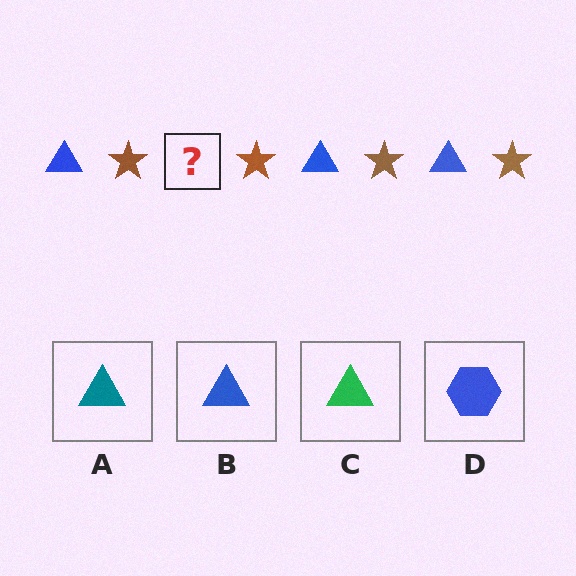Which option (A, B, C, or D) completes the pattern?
B.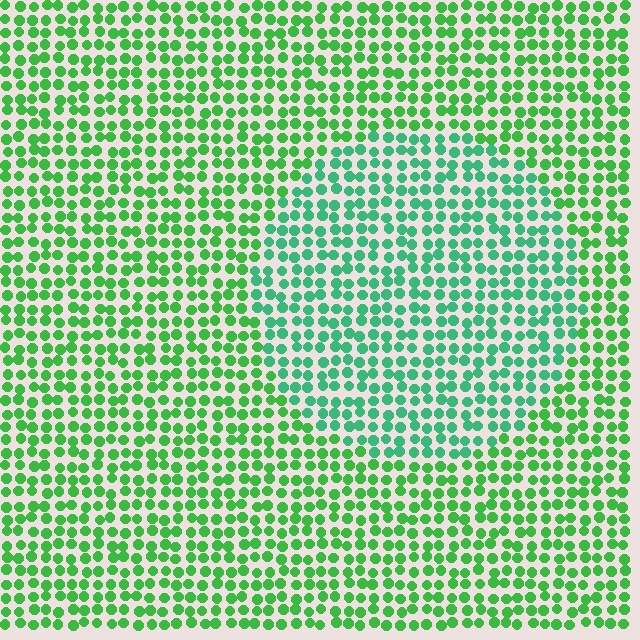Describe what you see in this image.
The image is filled with small green elements in a uniform arrangement. A circle-shaped region is visible where the elements are tinted to a slightly different hue, forming a subtle color boundary.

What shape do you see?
I see a circle.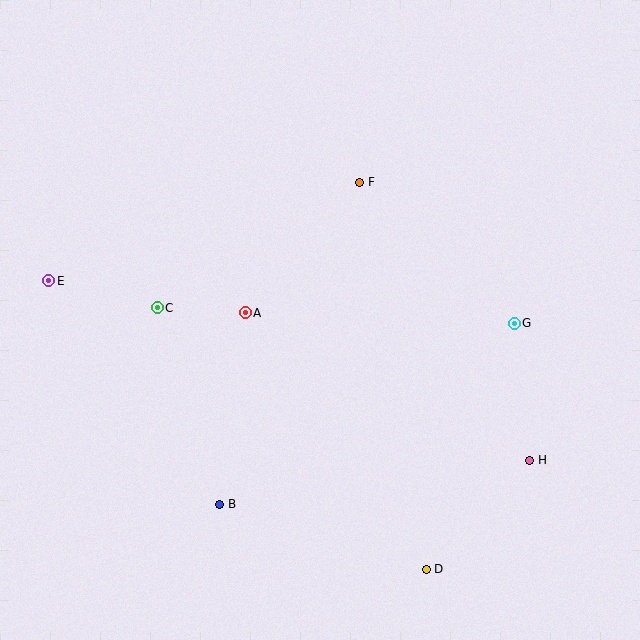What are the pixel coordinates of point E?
Point E is at (49, 281).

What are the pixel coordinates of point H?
Point H is at (530, 460).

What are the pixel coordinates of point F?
Point F is at (360, 182).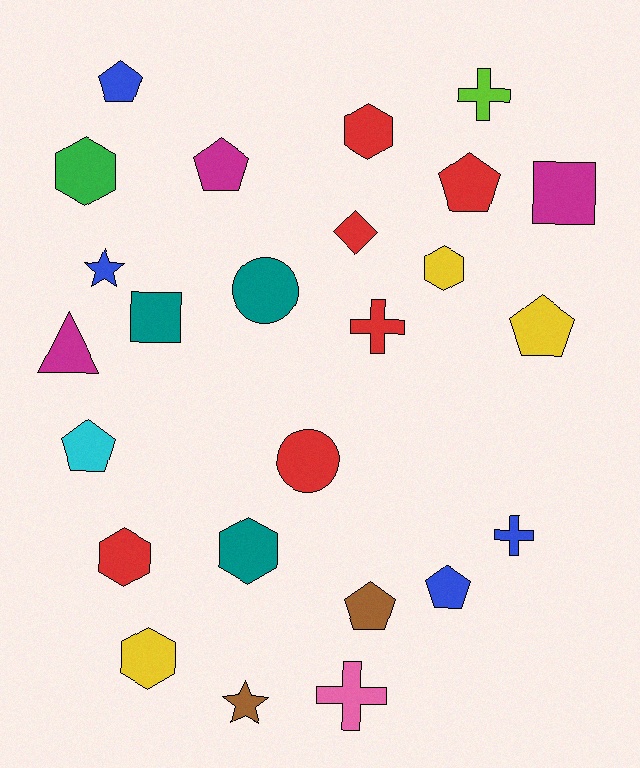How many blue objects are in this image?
There are 4 blue objects.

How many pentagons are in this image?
There are 7 pentagons.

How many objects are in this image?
There are 25 objects.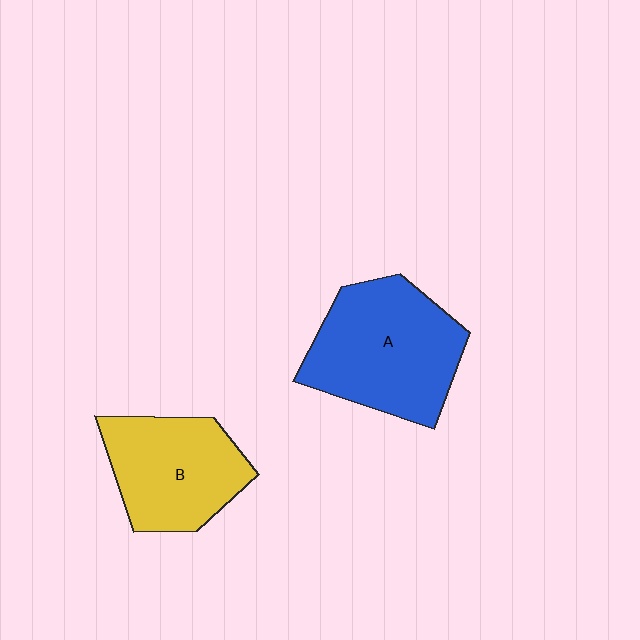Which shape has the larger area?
Shape A (blue).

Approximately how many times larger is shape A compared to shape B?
Approximately 1.3 times.